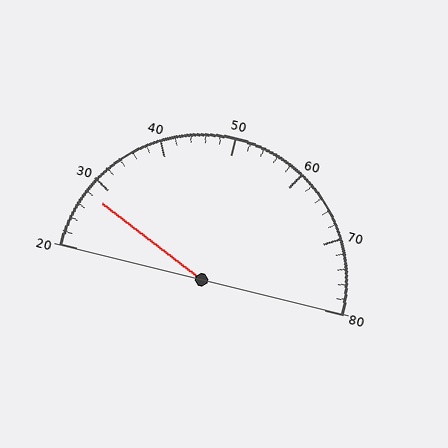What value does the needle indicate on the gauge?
The needle indicates approximately 28.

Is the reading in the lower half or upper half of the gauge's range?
The reading is in the lower half of the range (20 to 80).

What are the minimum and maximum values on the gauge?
The gauge ranges from 20 to 80.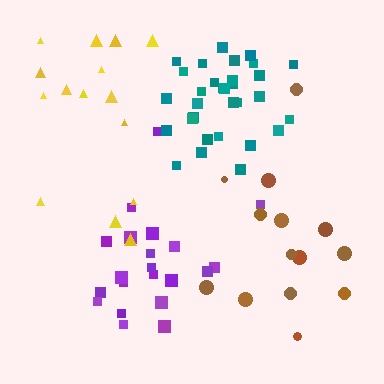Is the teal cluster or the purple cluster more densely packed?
Teal.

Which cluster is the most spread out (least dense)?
Yellow.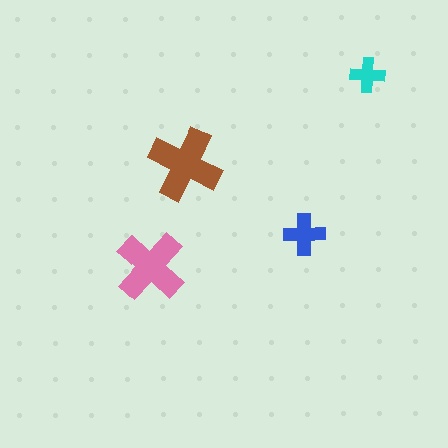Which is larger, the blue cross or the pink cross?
The pink one.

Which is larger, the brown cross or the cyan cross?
The brown one.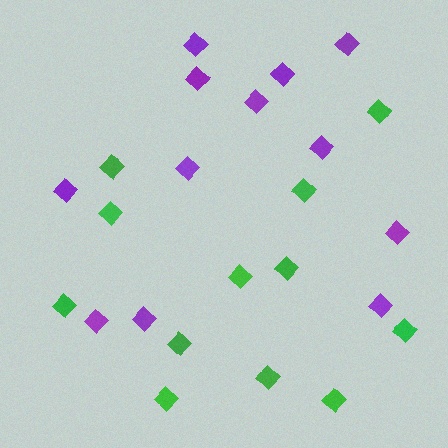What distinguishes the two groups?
There are 2 groups: one group of purple diamonds (12) and one group of green diamonds (12).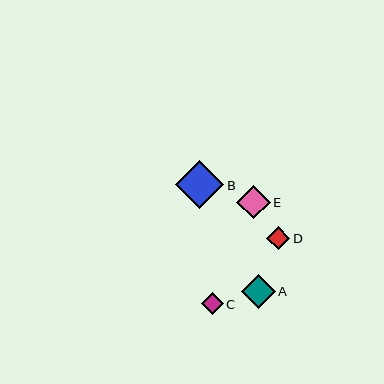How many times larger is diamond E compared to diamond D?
Diamond E is approximately 1.4 times the size of diamond D.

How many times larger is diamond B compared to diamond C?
Diamond B is approximately 2.2 times the size of diamond C.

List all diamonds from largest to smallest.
From largest to smallest: B, A, E, D, C.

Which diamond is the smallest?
Diamond C is the smallest with a size of approximately 22 pixels.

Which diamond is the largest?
Diamond B is the largest with a size of approximately 48 pixels.